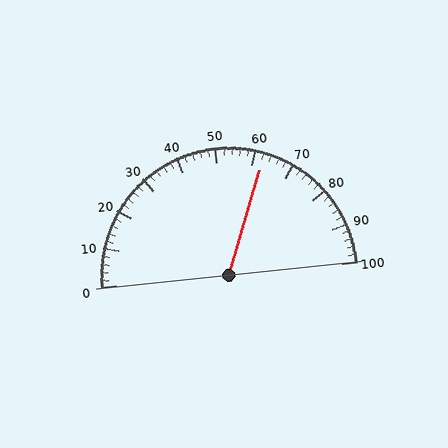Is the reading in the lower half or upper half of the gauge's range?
The reading is in the upper half of the range (0 to 100).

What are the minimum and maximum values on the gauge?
The gauge ranges from 0 to 100.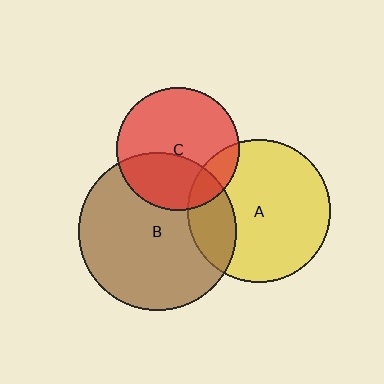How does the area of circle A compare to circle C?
Approximately 1.4 times.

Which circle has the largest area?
Circle B (brown).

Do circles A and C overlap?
Yes.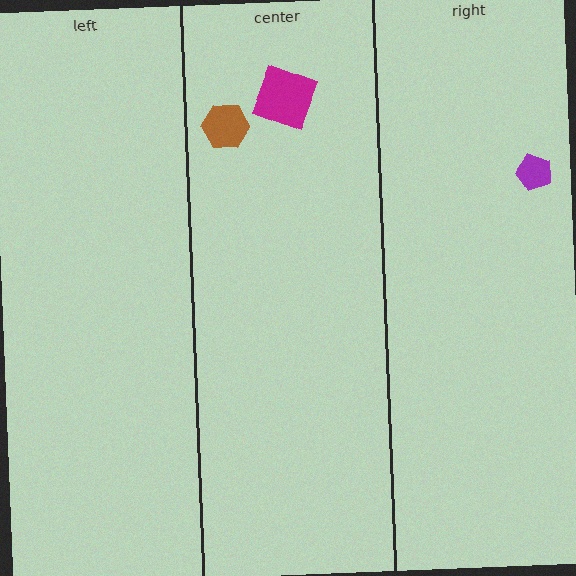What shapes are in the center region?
The magenta square, the brown hexagon.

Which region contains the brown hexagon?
The center region.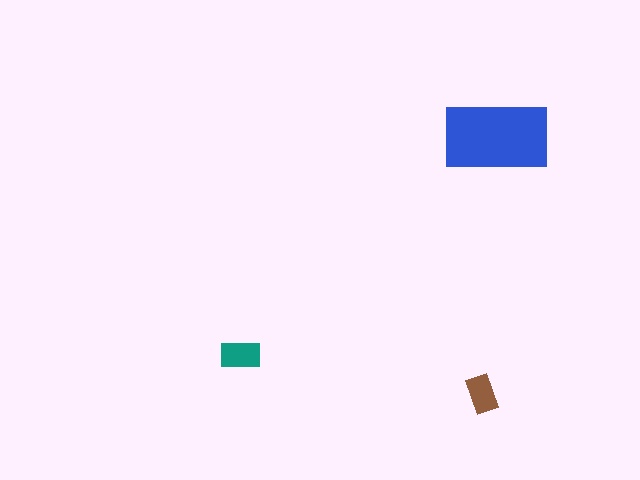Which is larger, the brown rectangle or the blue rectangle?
The blue one.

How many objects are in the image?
There are 3 objects in the image.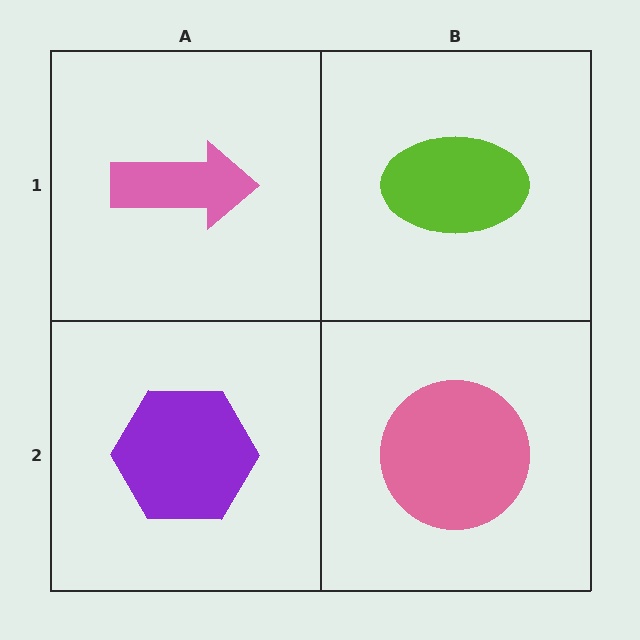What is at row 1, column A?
A pink arrow.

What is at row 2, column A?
A purple hexagon.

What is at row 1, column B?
A lime ellipse.